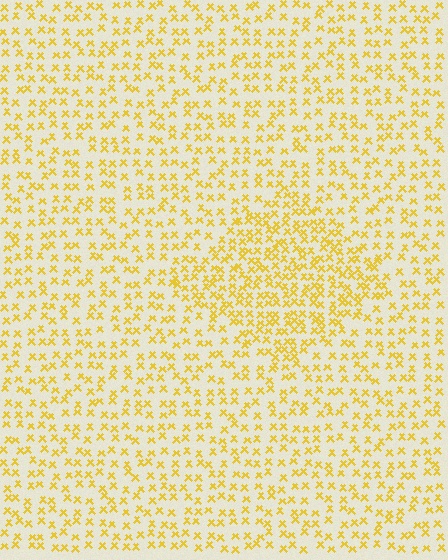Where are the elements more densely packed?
The elements are more densely packed inside the diamond boundary.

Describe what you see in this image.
The image contains small yellow elements arranged at two different densities. A diamond-shaped region is visible where the elements are more densely packed than the surrounding area.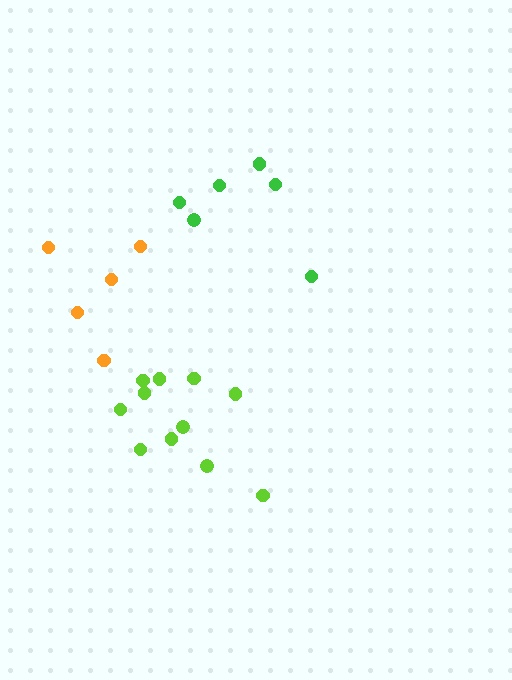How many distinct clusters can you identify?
There are 3 distinct clusters.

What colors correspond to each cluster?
The clusters are colored: orange, lime, green.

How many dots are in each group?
Group 1: 5 dots, Group 2: 11 dots, Group 3: 6 dots (22 total).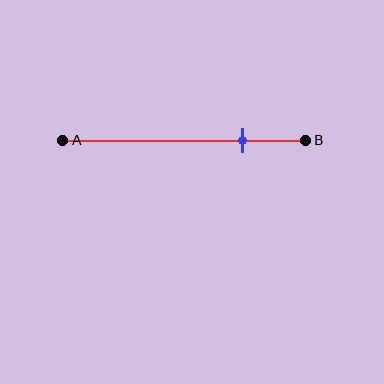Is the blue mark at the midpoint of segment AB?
No, the mark is at about 75% from A, not at the 50% midpoint.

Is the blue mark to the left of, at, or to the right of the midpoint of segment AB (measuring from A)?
The blue mark is to the right of the midpoint of segment AB.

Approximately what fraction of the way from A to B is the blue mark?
The blue mark is approximately 75% of the way from A to B.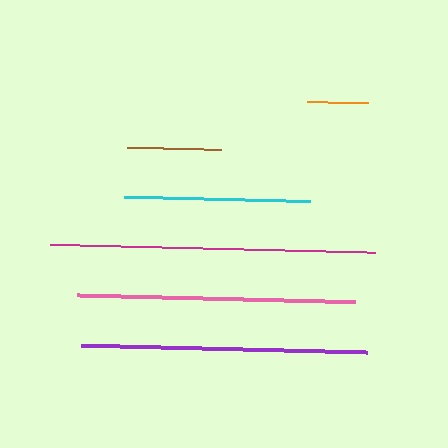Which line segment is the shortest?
The orange line is the shortest at approximately 61 pixels.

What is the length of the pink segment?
The pink segment is approximately 278 pixels long.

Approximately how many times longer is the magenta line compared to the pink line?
The magenta line is approximately 1.2 times the length of the pink line.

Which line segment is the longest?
The magenta line is the longest at approximately 325 pixels.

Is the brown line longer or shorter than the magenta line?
The magenta line is longer than the brown line.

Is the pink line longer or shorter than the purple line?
The purple line is longer than the pink line.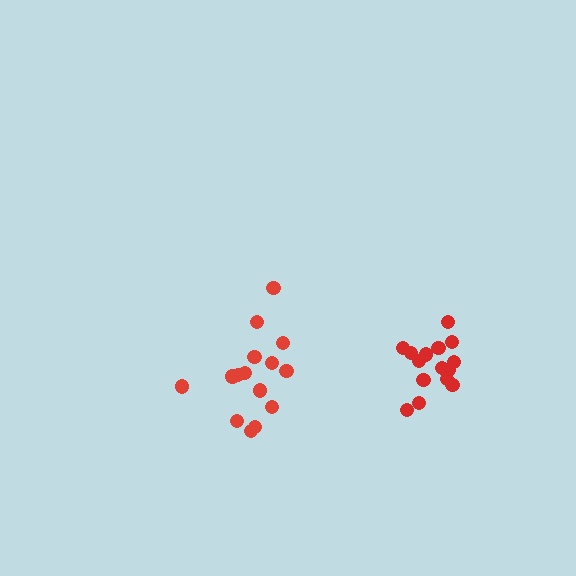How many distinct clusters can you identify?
There are 2 distinct clusters.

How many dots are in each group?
Group 1: 15 dots, Group 2: 15 dots (30 total).